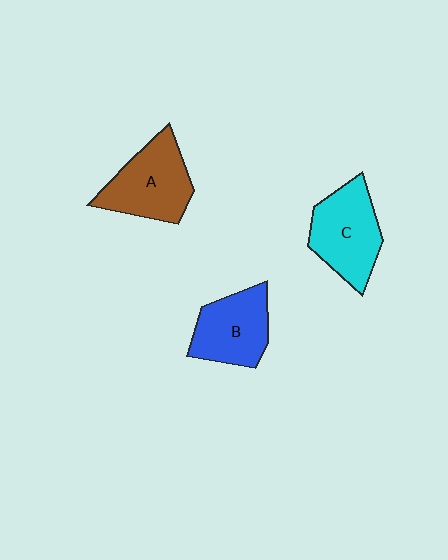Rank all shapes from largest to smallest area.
From largest to smallest: A (brown), C (cyan), B (blue).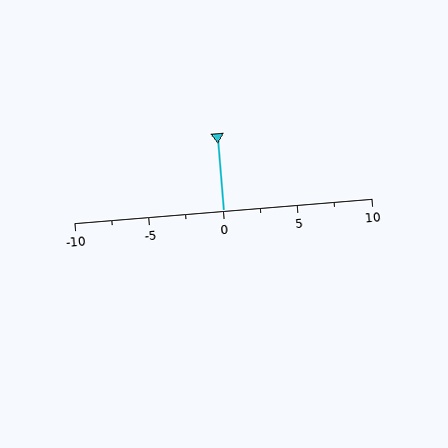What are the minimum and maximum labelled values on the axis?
The axis runs from -10 to 10.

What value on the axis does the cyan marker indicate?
The marker indicates approximately 0.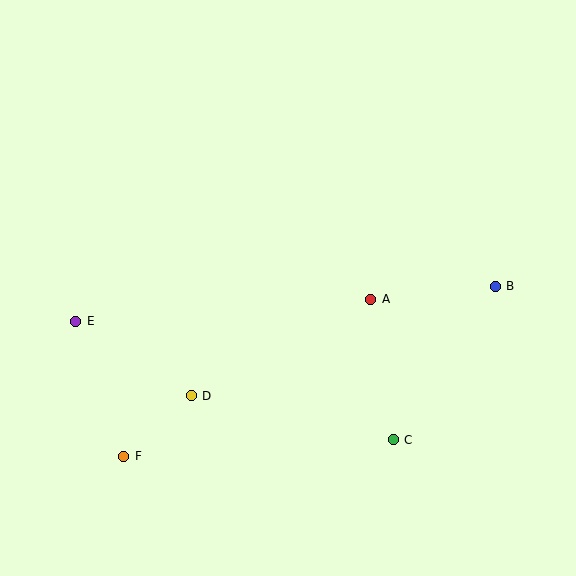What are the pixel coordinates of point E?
Point E is at (76, 321).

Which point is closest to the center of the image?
Point A at (371, 299) is closest to the center.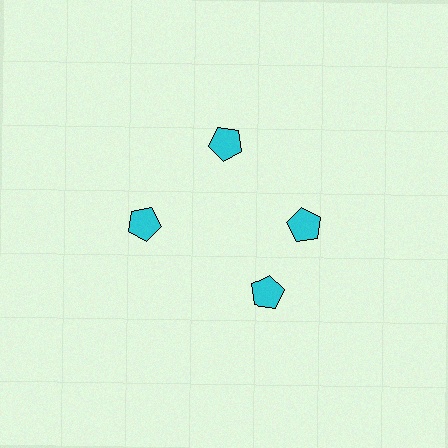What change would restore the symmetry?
The symmetry would be restored by rotating it back into even spacing with its neighbors so that all 4 pentagons sit at equal angles and equal distance from the center.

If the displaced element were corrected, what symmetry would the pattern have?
It would have 4-fold rotational symmetry — the pattern would map onto itself every 90 degrees.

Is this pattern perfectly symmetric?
No. The 4 cyan pentagons are arranged in a ring, but one element near the 6 o'clock position is rotated out of alignment along the ring, breaking the 4-fold rotational symmetry.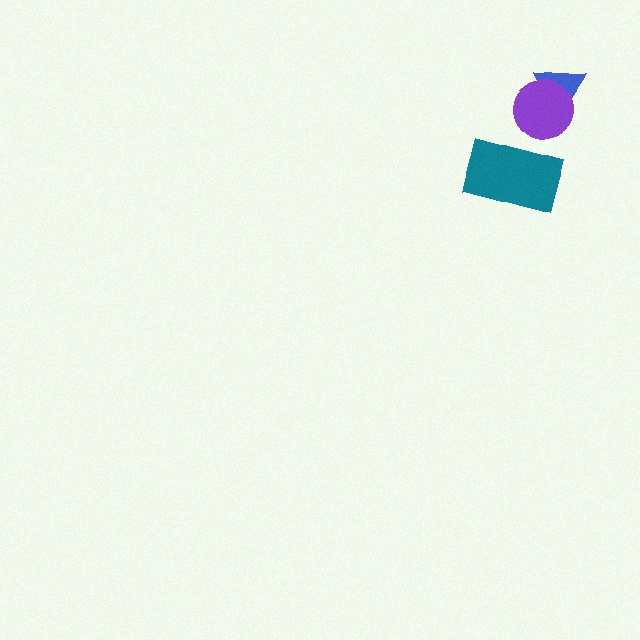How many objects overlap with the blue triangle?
1 object overlaps with the blue triangle.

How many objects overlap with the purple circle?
1 object overlaps with the purple circle.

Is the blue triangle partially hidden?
Yes, it is partially covered by another shape.